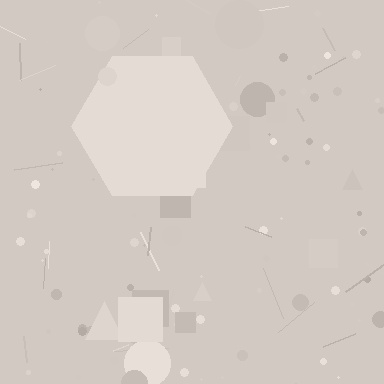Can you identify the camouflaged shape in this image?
The camouflaged shape is a hexagon.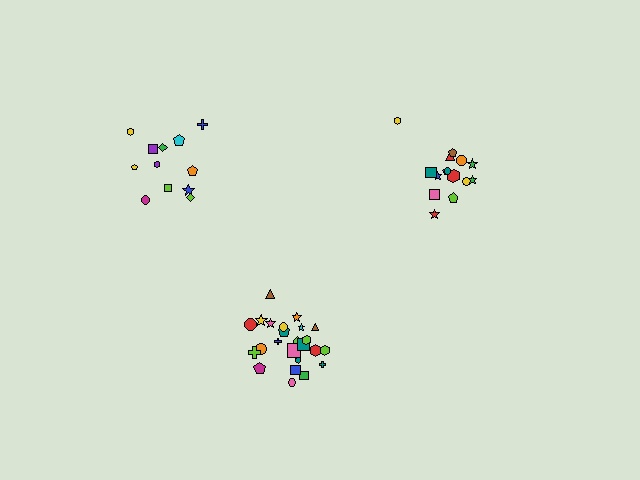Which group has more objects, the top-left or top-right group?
The top-right group.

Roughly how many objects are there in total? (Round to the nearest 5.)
Roughly 50 objects in total.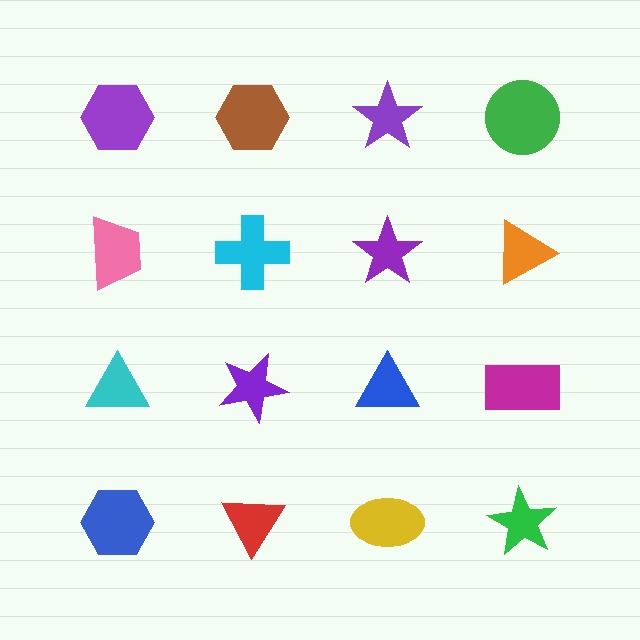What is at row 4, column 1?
A blue hexagon.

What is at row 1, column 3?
A purple star.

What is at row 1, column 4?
A green circle.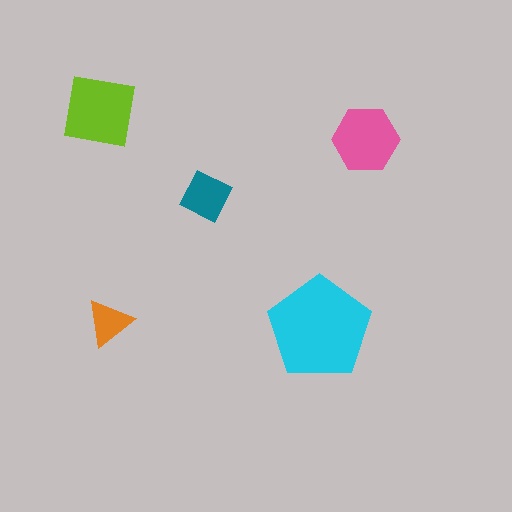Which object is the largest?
The cyan pentagon.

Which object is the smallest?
The orange triangle.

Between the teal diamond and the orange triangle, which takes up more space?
The teal diamond.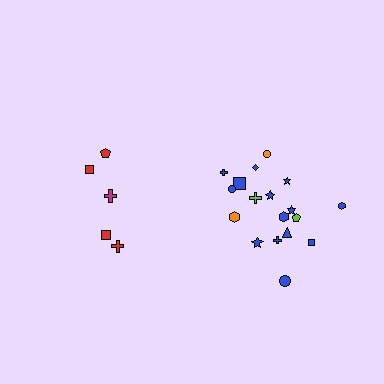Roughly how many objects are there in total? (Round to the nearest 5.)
Roughly 25 objects in total.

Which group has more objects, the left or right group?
The right group.